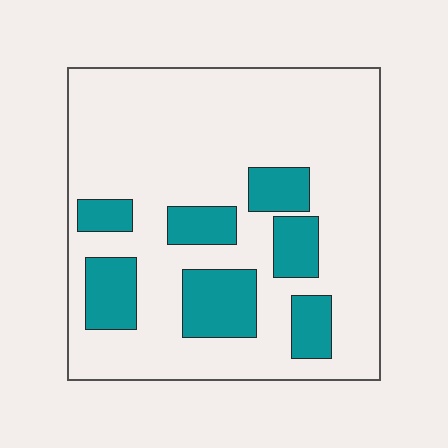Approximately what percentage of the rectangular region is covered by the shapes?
Approximately 20%.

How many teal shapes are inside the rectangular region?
7.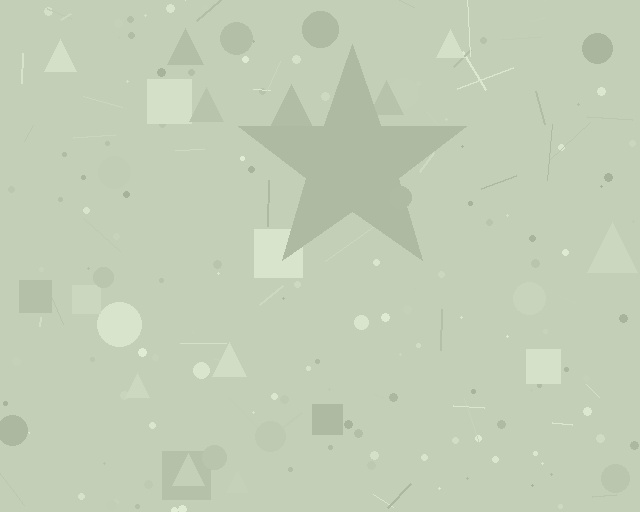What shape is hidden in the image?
A star is hidden in the image.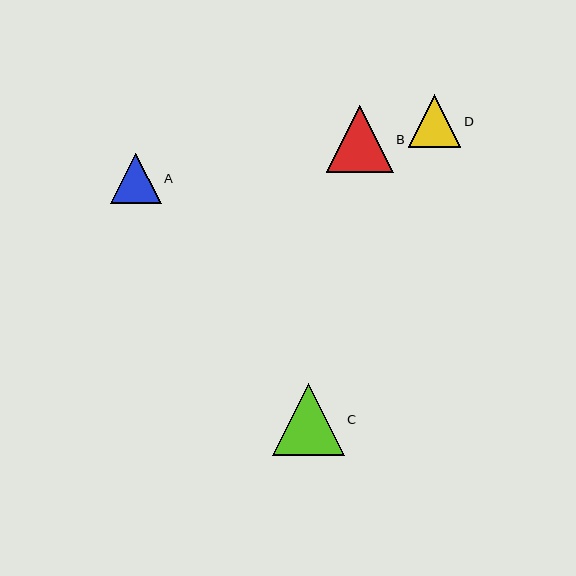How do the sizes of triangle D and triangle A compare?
Triangle D and triangle A are approximately the same size.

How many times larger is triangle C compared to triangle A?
Triangle C is approximately 1.4 times the size of triangle A.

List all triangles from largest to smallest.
From largest to smallest: C, B, D, A.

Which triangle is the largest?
Triangle C is the largest with a size of approximately 72 pixels.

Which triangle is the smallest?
Triangle A is the smallest with a size of approximately 50 pixels.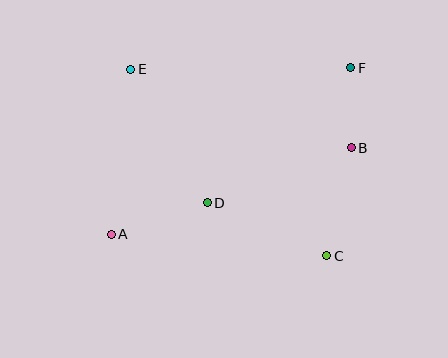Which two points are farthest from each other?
Points A and F are farthest from each other.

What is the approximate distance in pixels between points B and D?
The distance between B and D is approximately 154 pixels.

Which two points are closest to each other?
Points B and F are closest to each other.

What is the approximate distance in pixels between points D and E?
The distance between D and E is approximately 154 pixels.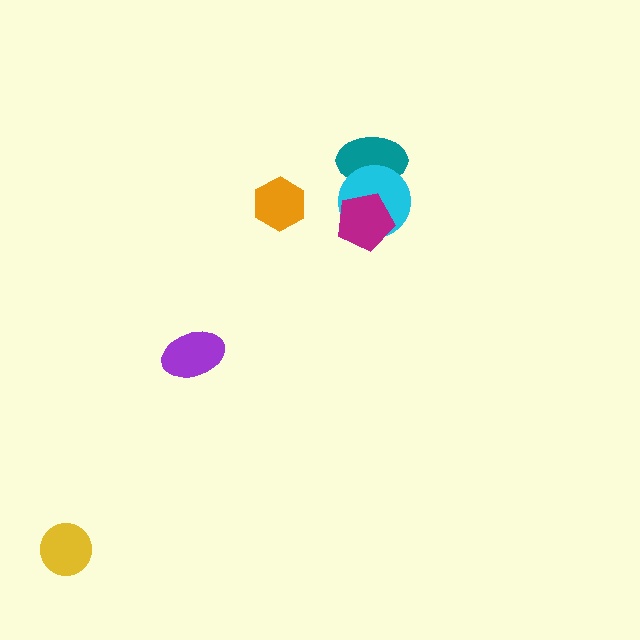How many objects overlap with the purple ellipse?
0 objects overlap with the purple ellipse.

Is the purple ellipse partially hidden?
No, no other shape covers it.